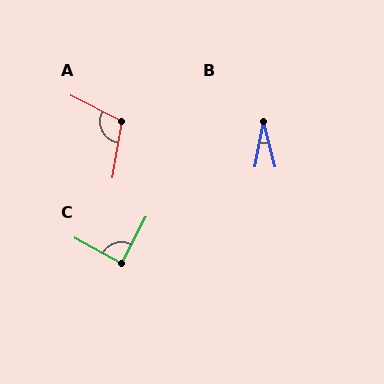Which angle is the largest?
A, at approximately 107 degrees.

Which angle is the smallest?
B, at approximately 26 degrees.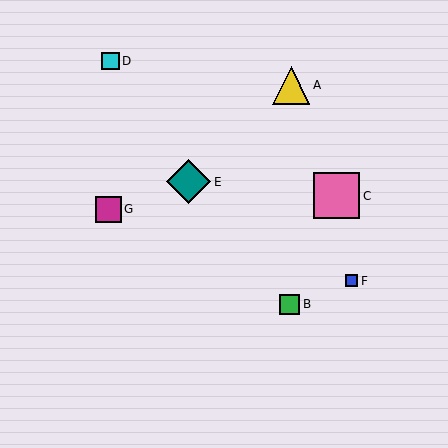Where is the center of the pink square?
The center of the pink square is at (337, 196).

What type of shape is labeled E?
Shape E is a teal diamond.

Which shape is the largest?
The pink square (labeled C) is the largest.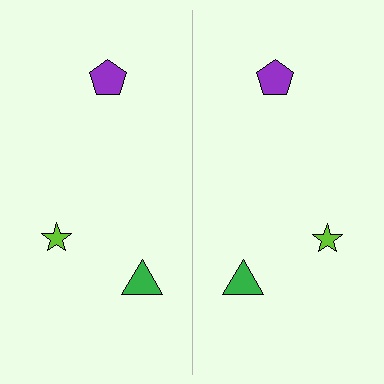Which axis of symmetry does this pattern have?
The pattern has a vertical axis of symmetry running through the center of the image.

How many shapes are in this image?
There are 6 shapes in this image.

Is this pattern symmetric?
Yes, this pattern has bilateral (reflection) symmetry.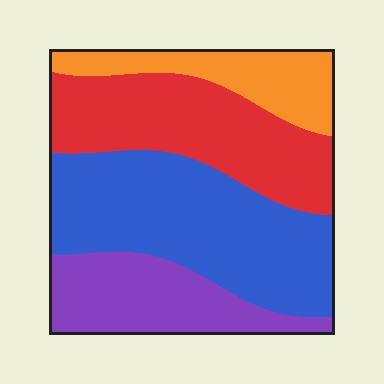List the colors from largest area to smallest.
From largest to smallest: blue, red, purple, orange.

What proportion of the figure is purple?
Purple takes up between a sixth and a third of the figure.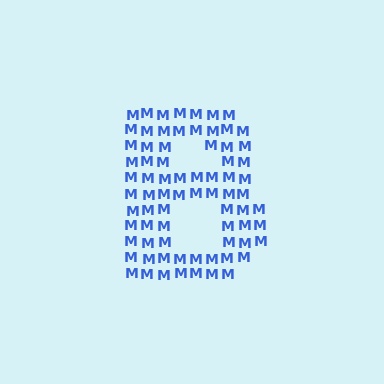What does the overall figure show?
The overall figure shows the letter B.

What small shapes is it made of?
It is made of small letter M's.